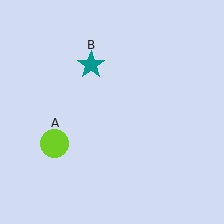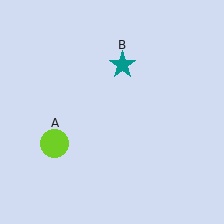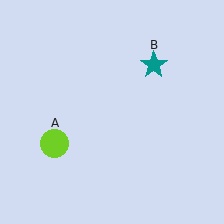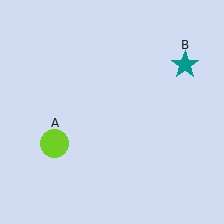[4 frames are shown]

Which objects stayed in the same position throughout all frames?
Lime circle (object A) remained stationary.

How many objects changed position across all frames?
1 object changed position: teal star (object B).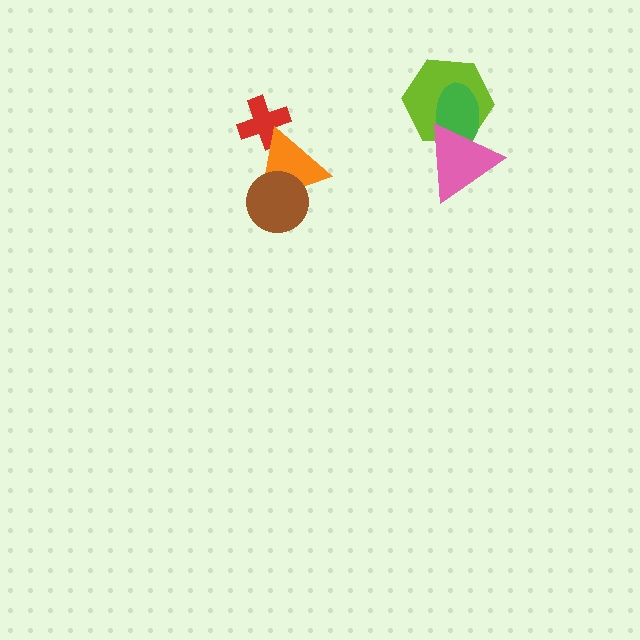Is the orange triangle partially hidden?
Yes, it is partially covered by another shape.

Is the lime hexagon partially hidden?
Yes, it is partially covered by another shape.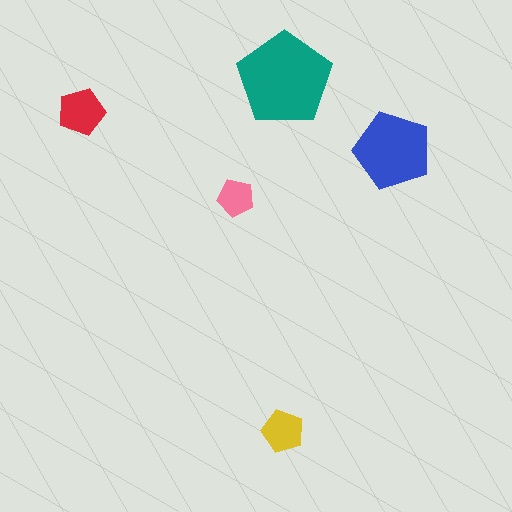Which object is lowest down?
The yellow pentagon is bottommost.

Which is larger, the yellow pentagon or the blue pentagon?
The blue one.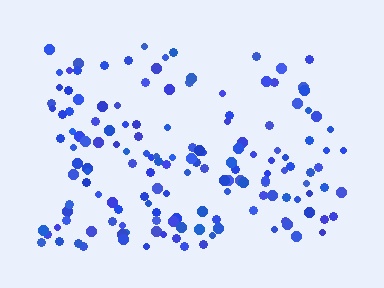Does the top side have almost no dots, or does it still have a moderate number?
Still a moderate number, just noticeably fewer than the bottom.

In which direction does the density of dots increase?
From top to bottom, with the bottom side densest.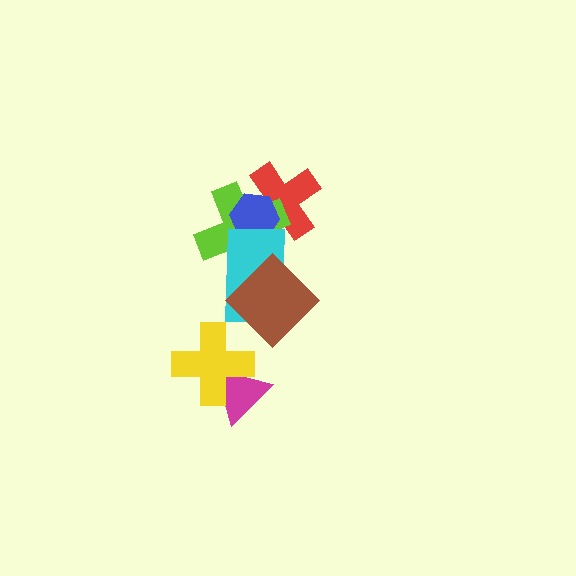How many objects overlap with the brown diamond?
2 objects overlap with the brown diamond.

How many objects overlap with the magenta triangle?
1 object overlaps with the magenta triangle.